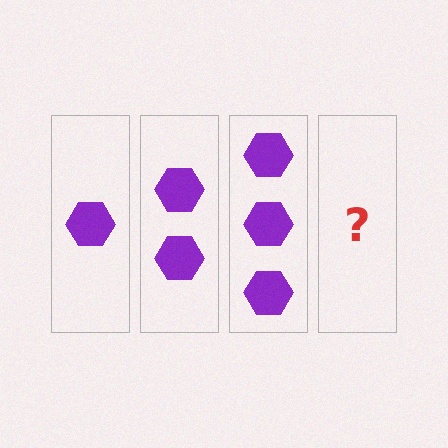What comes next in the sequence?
The next element should be 4 hexagons.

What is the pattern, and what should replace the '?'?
The pattern is that each step adds one more hexagon. The '?' should be 4 hexagons.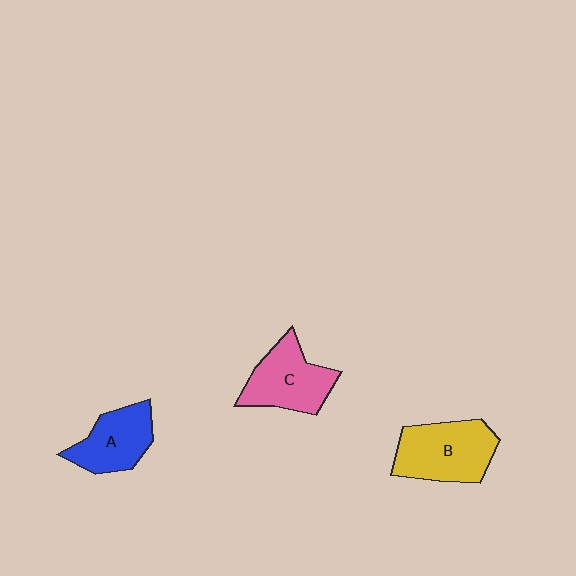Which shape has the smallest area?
Shape A (blue).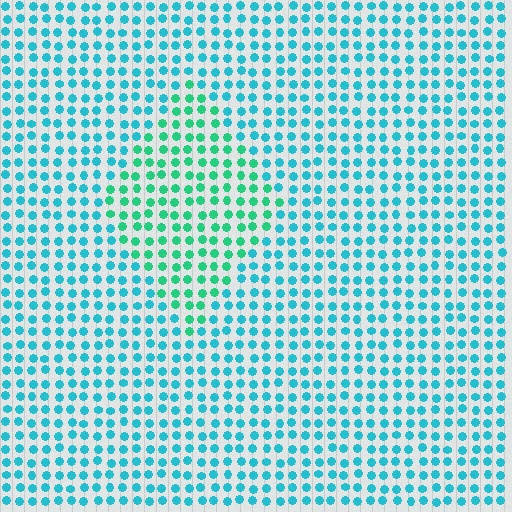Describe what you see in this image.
The image is filled with small cyan elements in a uniform arrangement. A diamond-shaped region is visible where the elements are tinted to a slightly different hue, forming a subtle color boundary.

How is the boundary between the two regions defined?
The boundary is defined purely by a slight shift in hue (about 33 degrees). Spacing, size, and orientation are identical on both sides.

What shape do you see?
I see a diamond.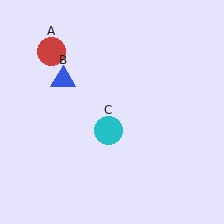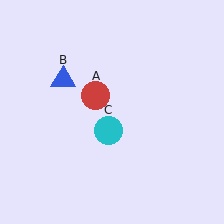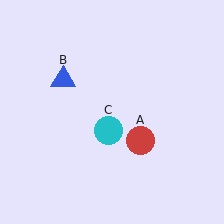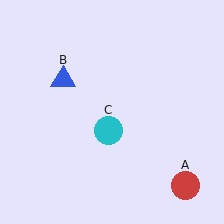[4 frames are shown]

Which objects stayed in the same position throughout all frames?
Blue triangle (object B) and cyan circle (object C) remained stationary.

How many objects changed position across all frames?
1 object changed position: red circle (object A).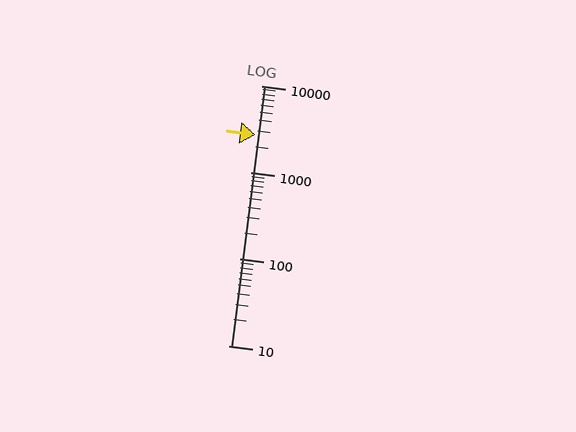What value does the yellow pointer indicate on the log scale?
The pointer indicates approximately 2700.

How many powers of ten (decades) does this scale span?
The scale spans 3 decades, from 10 to 10000.